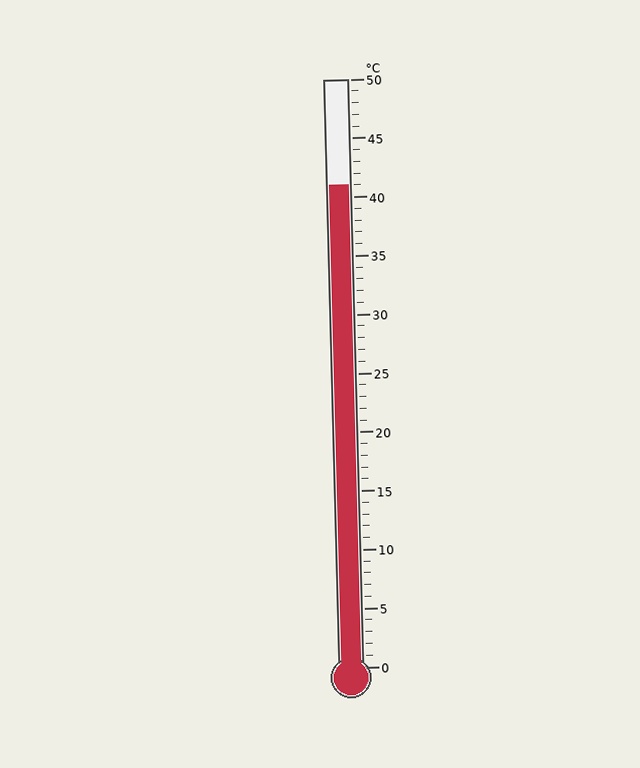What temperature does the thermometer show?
The thermometer shows approximately 41°C.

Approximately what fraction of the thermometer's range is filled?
The thermometer is filled to approximately 80% of its range.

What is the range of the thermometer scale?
The thermometer scale ranges from 0°C to 50°C.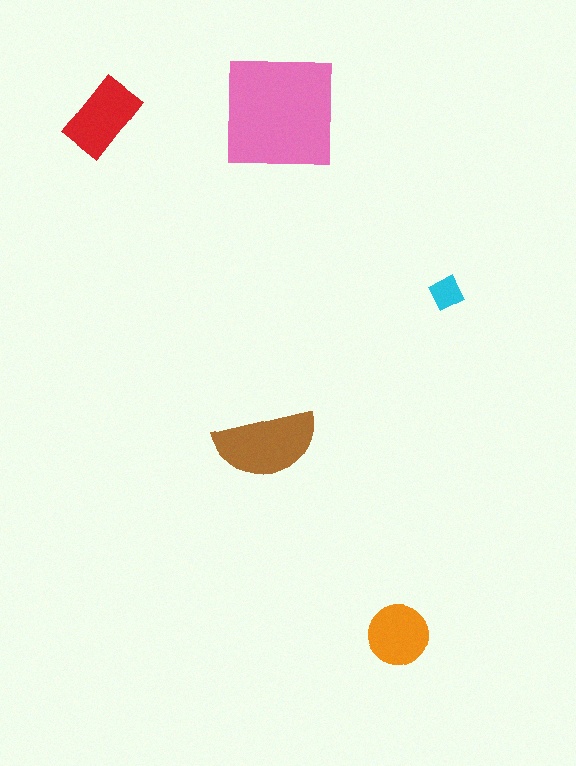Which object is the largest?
The pink square.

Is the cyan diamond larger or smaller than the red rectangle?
Smaller.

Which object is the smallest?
The cyan diamond.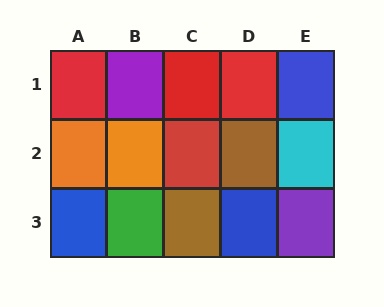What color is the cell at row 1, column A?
Red.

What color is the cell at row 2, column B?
Orange.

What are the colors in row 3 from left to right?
Blue, green, brown, blue, purple.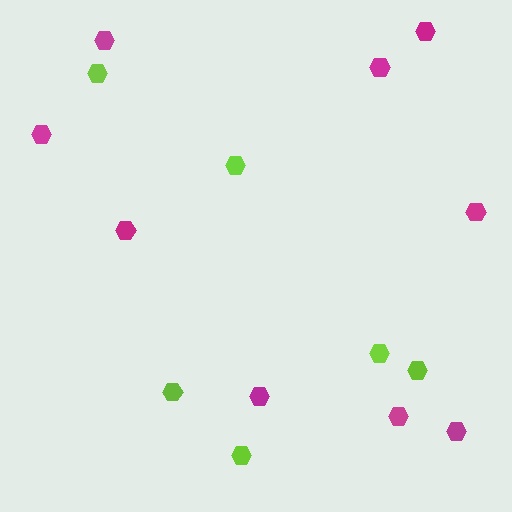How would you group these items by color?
There are 2 groups: one group of magenta hexagons (9) and one group of lime hexagons (6).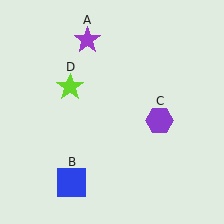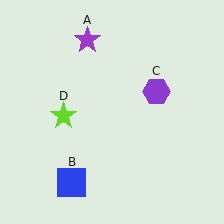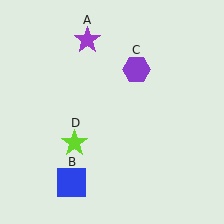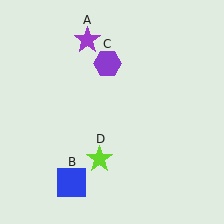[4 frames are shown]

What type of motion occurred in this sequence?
The purple hexagon (object C), lime star (object D) rotated counterclockwise around the center of the scene.